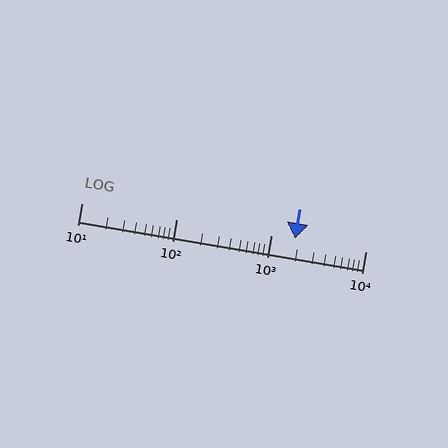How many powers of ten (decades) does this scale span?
The scale spans 3 decades, from 10 to 10000.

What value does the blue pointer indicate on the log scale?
The pointer indicates approximately 1800.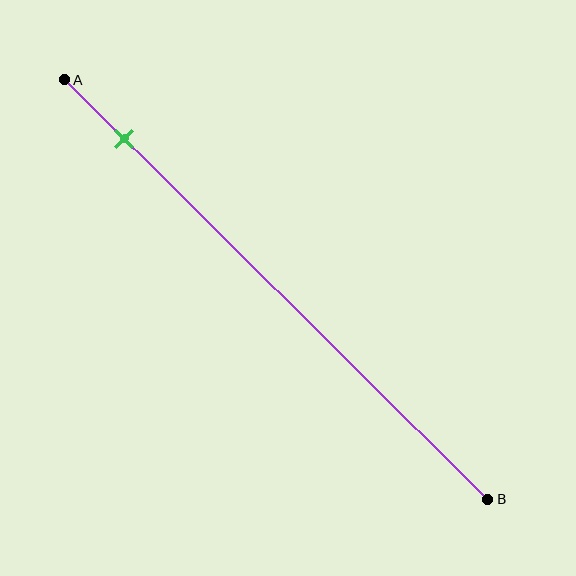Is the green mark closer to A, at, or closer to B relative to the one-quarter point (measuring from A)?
The green mark is closer to point A than the one-quarter point of segment AB.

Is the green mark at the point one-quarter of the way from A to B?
No, the mark is at about 15% from A, not at the 25% one-quarter point.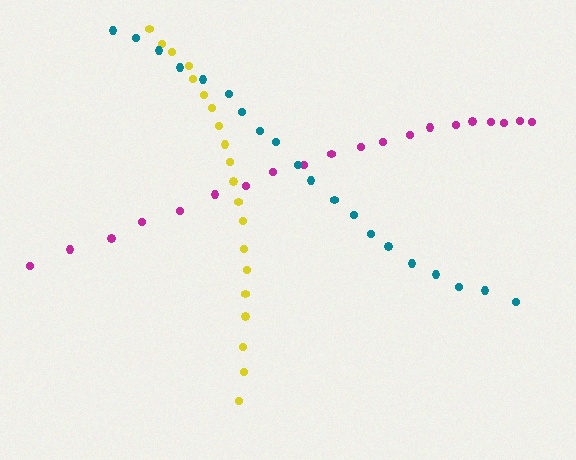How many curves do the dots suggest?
There are 3 distinct paths.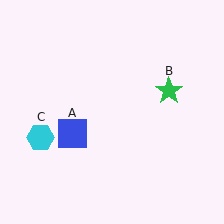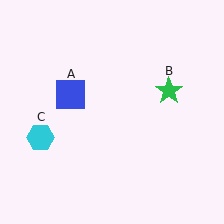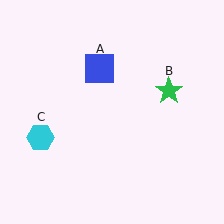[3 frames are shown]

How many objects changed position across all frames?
1 object changed position: blue square (object A).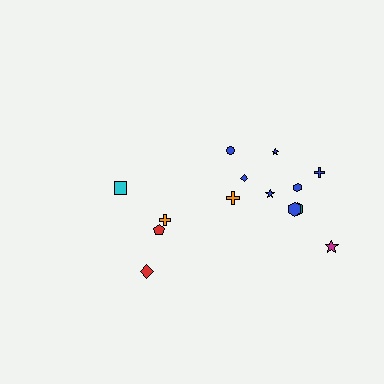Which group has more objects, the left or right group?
The right group.